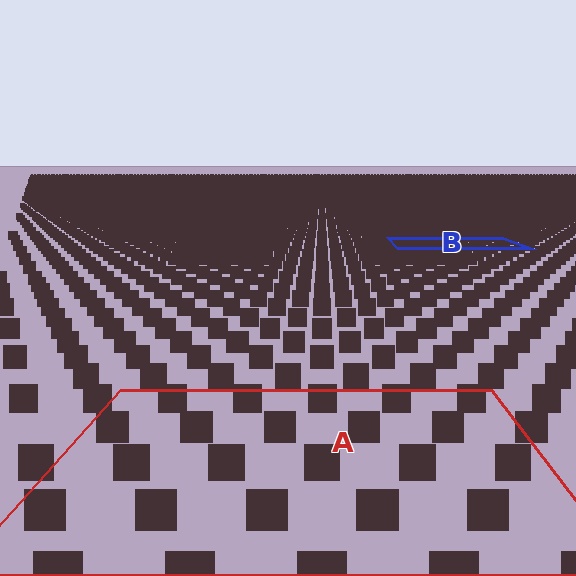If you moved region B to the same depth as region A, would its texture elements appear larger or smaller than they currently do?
They would appear larger. At a closer depth, the same texture elements are projected at a bigger on-screen size.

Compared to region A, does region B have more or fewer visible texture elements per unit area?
Region B has more texture elements per unit area — they are packed more densely because it is farther away.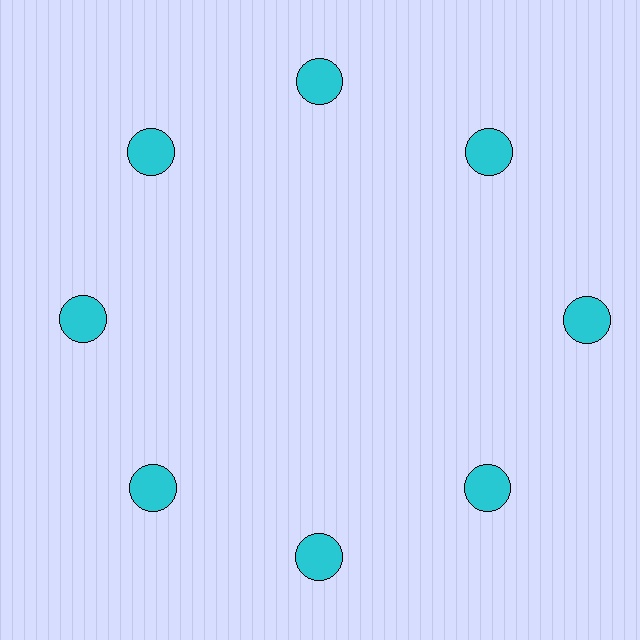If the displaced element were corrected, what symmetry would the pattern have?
It would have 8-fold rotational symmetry — the pattern would map onto itself every 45 degrees.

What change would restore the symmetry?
The symmetry would be restored by moving it inward, back onto the ring so that all 8 circles sit at equal angles and equal distance from the center.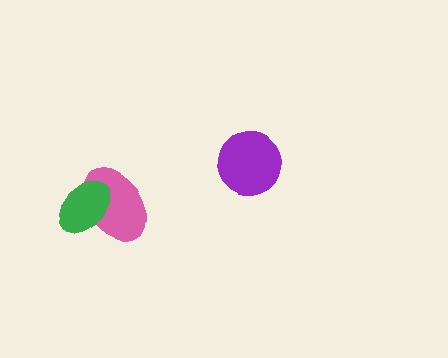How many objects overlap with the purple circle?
0 objects overlap with the purple circle.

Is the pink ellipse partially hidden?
Yes, it is partially covered by another shape.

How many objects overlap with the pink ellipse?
1 object overlaps with the pink ellipse.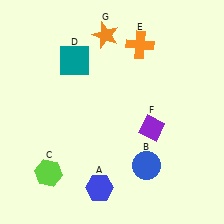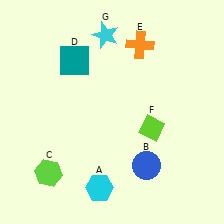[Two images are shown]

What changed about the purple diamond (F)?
In Image 1, F is purple. In Image 2, it changed to lime.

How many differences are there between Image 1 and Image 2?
There are 3 differences between the two images.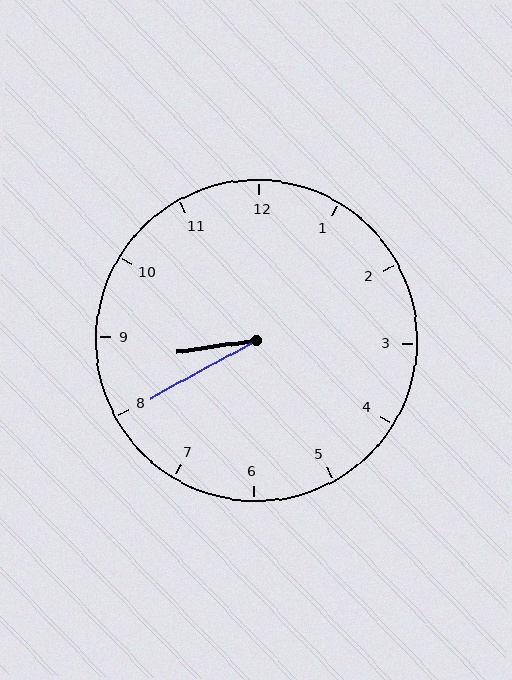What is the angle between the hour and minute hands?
Approximately 20 degrees.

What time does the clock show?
8:40.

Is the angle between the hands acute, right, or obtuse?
It is acute.